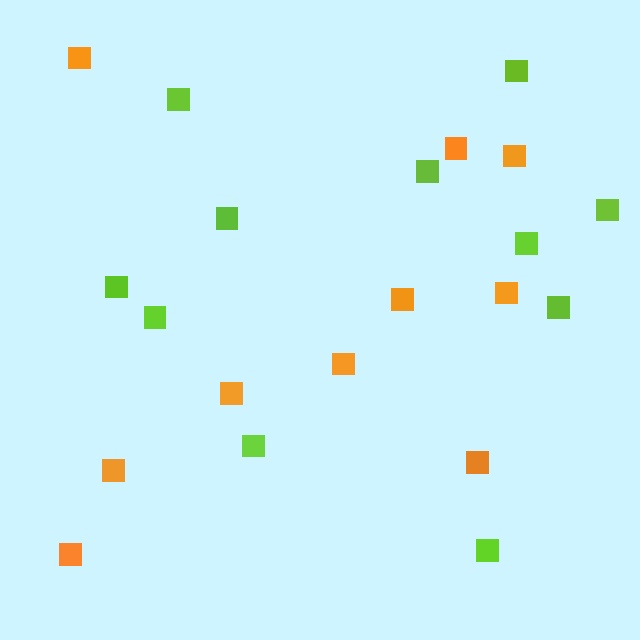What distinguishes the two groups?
There are 2 groups: one group of lime squares (11) and one group of orange squares (10).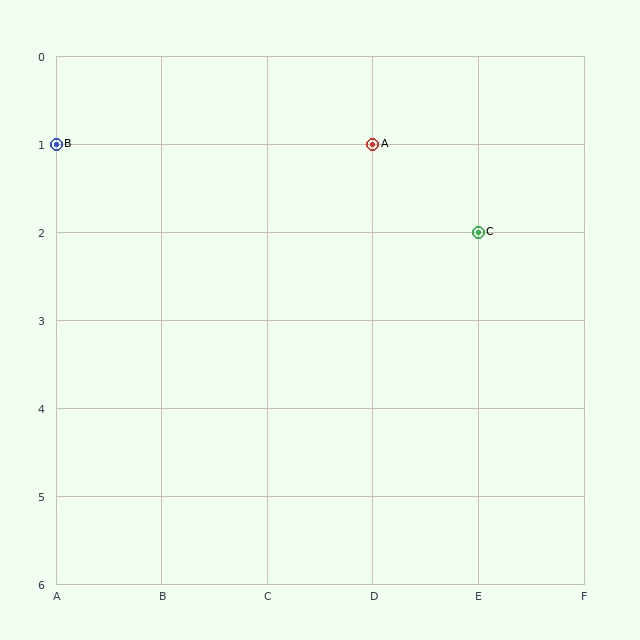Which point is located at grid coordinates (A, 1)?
Point B is at (A, 1).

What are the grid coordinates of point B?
Point B is at grid coordinates (A, 1).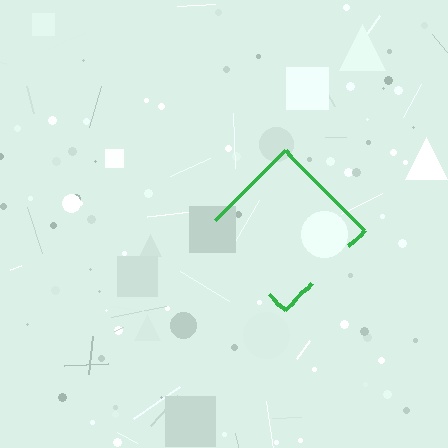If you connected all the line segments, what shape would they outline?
They would outline a diamond.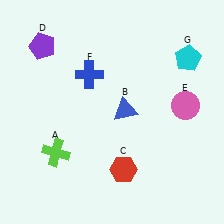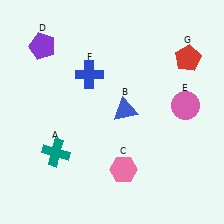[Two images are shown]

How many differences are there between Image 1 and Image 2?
There are 3 differences between the two images.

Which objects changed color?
A changed from lime to teal. C changed from red to pink. G changed from cyan to red.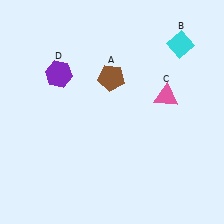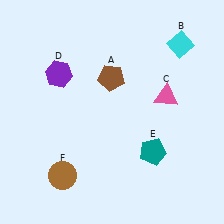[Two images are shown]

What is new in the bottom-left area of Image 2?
A brown circle (F) was added in the bottom-left area of Image 2.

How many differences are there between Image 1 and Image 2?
There are 2 differences between the two images.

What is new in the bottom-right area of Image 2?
A teal pentagon (E) was added in the bottom-right area of Image 2.